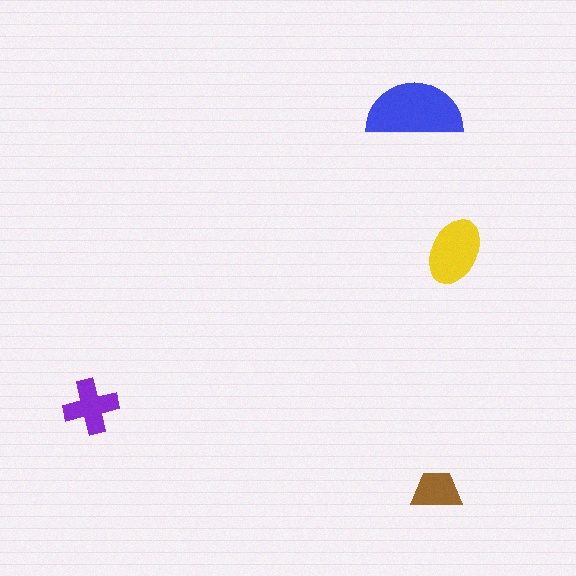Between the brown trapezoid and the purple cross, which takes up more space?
The purple cross.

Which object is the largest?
The blue semicircle.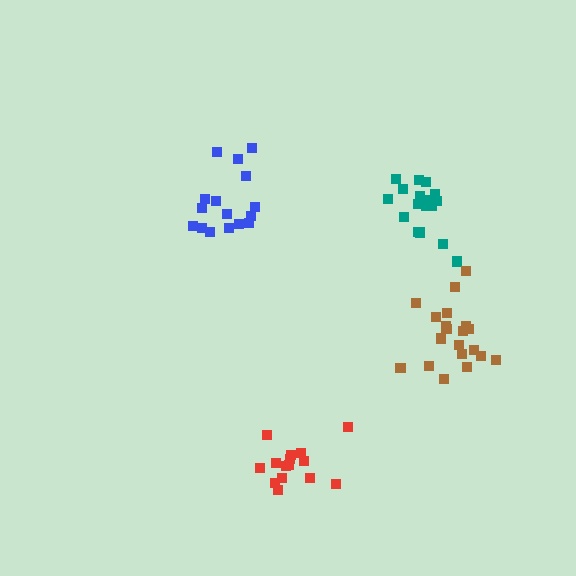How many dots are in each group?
Group 1: 19 dots, Group 2: 16 dots, Group 3: 15 dots, Group 4: 20 dots (70 total).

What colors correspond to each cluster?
The clusters are colored: teal, blue, red, brown.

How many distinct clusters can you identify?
There are 4 distinct clusters.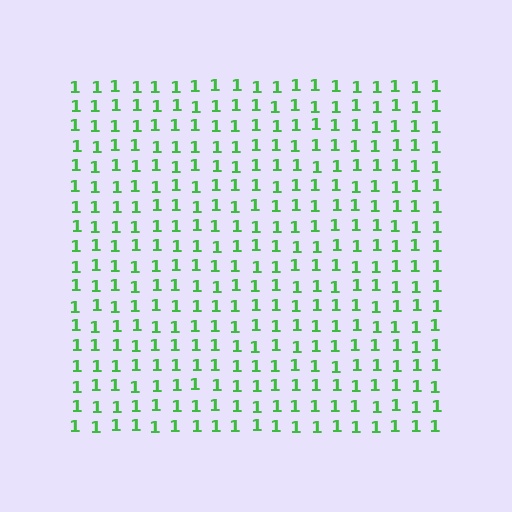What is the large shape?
The large shape is a square.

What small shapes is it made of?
It is made of small digit 1's.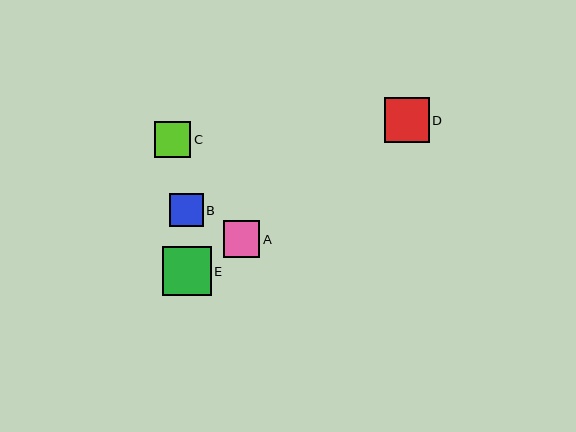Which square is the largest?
Square E is the largest with a size of approximately 49 pixels.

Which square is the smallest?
Square B is the smallest with a size of approximately 34 pixels.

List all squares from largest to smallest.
From largest to smallest: E, D, A, C, B.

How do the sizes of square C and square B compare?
Square C and square B are approximately the same size.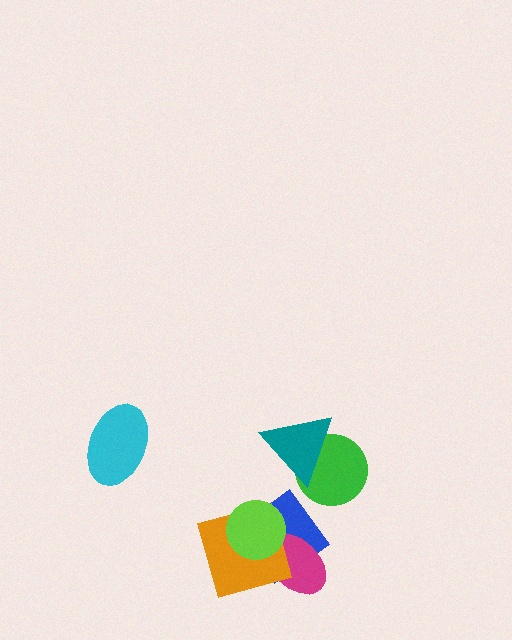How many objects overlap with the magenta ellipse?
3 objects overlap with the magenta ellipse.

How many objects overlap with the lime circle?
3 objects overlap with the lime circle.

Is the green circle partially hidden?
Yes, it is partially covered by another shape.